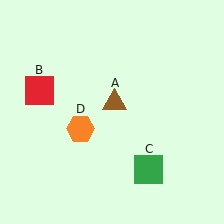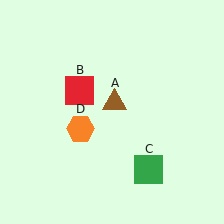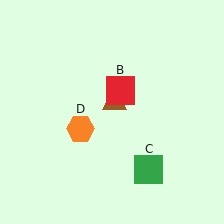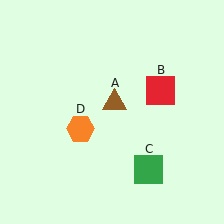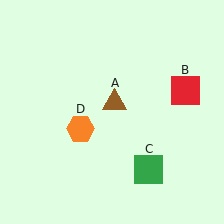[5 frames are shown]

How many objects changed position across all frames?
1 object changed position: red square (object B).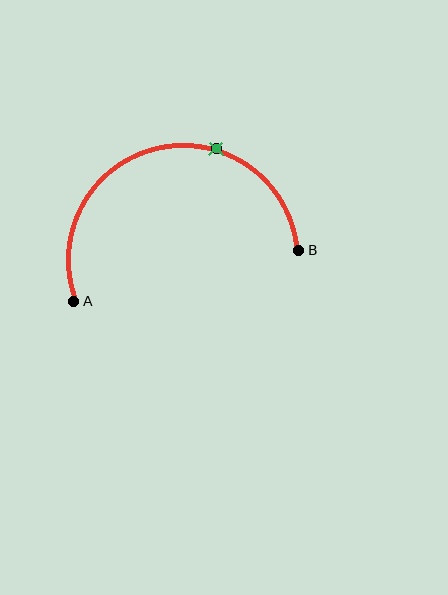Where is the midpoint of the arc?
The arc midpoint is the point on the curve farthest from the straight line joining A and B. It sits above that line.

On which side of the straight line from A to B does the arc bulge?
The arc bulges above the straight line connecting A and B.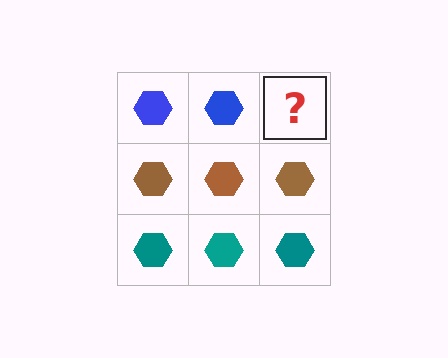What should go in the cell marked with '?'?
The missing cell should contain a blue hexagon.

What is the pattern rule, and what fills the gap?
The rule is that each row has a consistent color. The gap should be filled with a blue hexagon.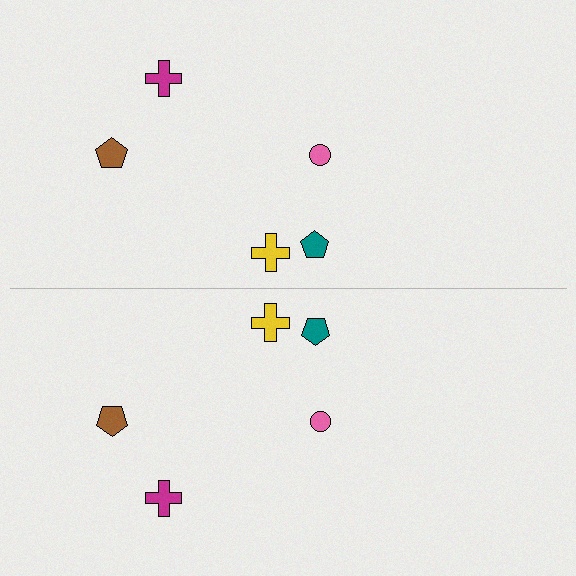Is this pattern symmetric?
Yes, this pattern has bilateral (reflection) symmetry.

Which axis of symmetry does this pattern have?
The pattern has a horizontal axis of symmetry running through the center of the image.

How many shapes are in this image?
There are 10 shapes in this image.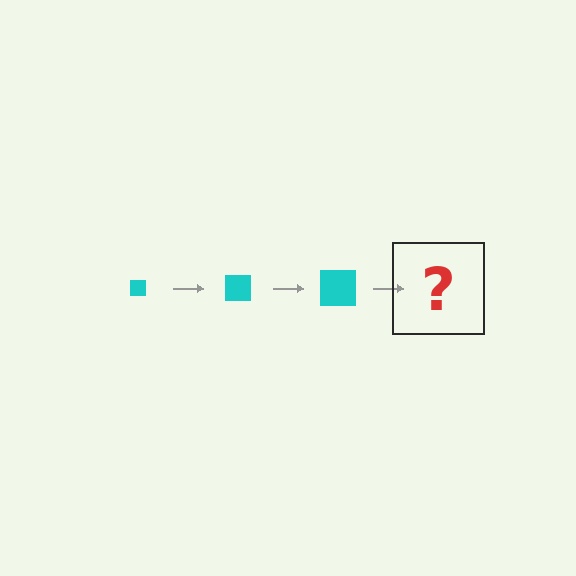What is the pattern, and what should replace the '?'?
The pattern is that the square gets progressively larger each step. The '?' should be a cyan square, larger than the previous one.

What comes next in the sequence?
The next element should be a cyan square, larger than the previous one.